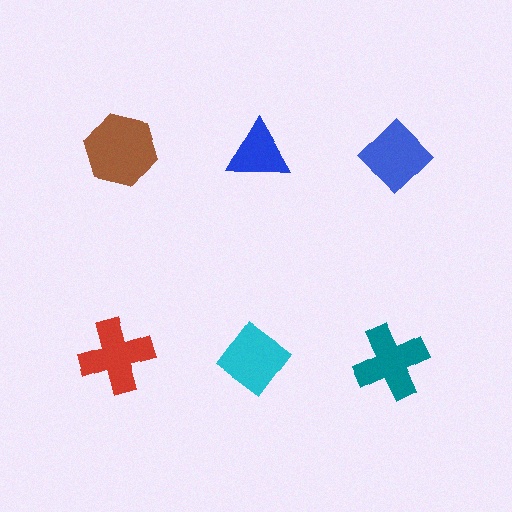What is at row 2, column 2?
A cyan diamond.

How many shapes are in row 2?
3 shapes.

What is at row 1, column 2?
A blue triangle.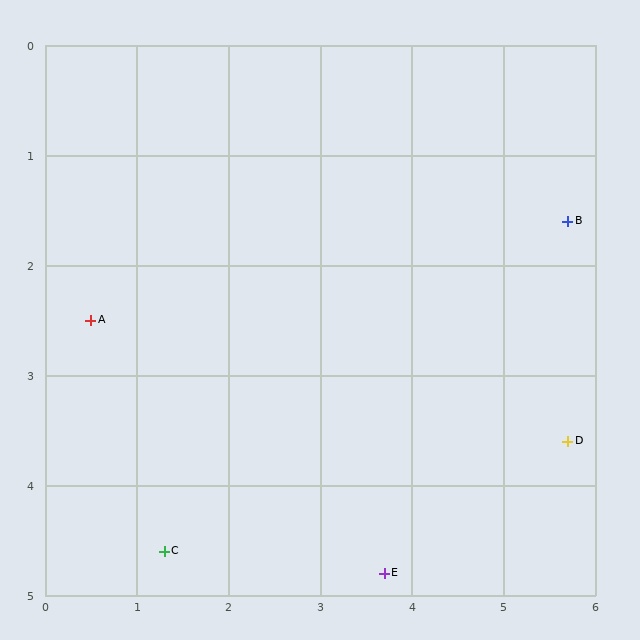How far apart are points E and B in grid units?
Points E and B are about 3.8 grid units apart.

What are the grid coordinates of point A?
Point A is at approximately (0.5, 2.5).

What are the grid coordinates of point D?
Point D is at approximately (5.7, 3.6).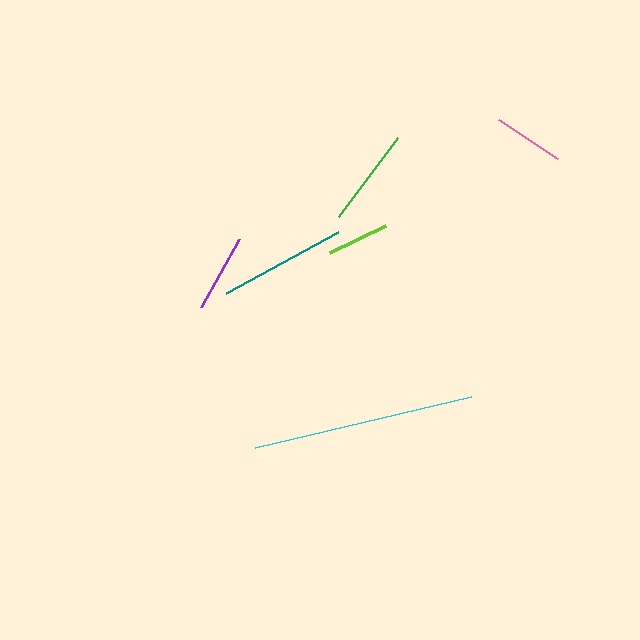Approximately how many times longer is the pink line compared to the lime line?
The pink line is approximately 1.1 times the length of the lime line.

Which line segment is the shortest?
The lime line is the shortest at approximately 62 pixels.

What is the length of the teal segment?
The teal segment is approximately 128 pixels long.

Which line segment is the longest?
The cyan line is the longest at approximately 223 pixels.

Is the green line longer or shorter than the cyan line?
The cyan line is longer than the green line.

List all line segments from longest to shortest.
From longest to shortest: cyan, teal, green, purple, pink, lime.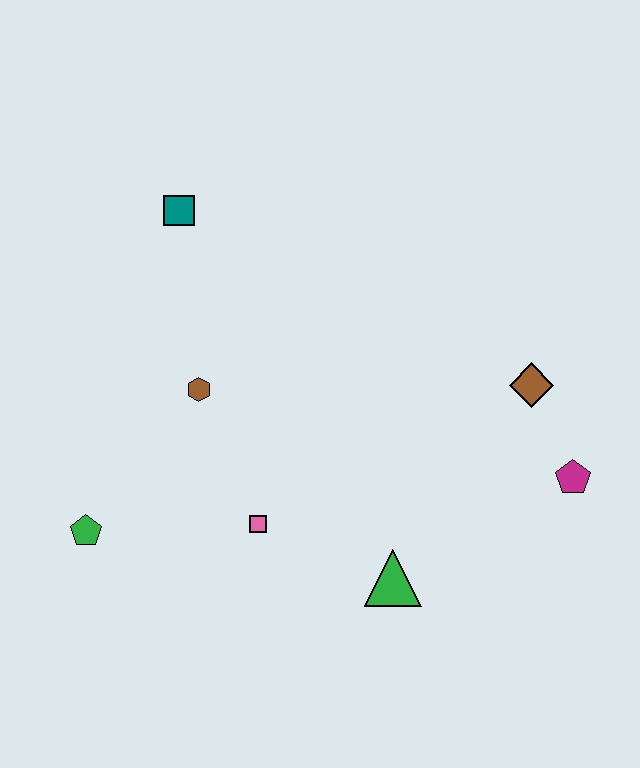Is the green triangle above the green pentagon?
No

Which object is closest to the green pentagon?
The pink square is closest to the green pentagon.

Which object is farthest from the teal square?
The magenta pentagon is farthest from the teal square.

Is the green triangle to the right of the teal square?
Yes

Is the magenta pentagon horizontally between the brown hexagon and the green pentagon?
No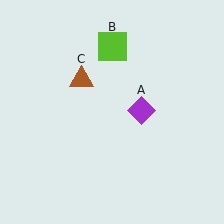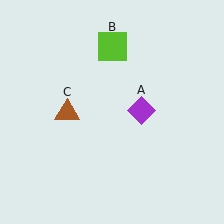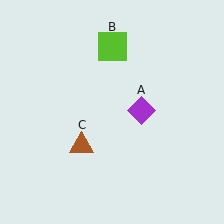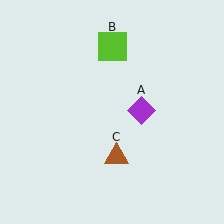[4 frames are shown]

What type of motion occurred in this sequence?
The brown triangle (object C) rotated counterclockwise around the center of the scene.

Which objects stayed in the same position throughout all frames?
Purple diamond (object A) and lime square (object B) remained stationary.